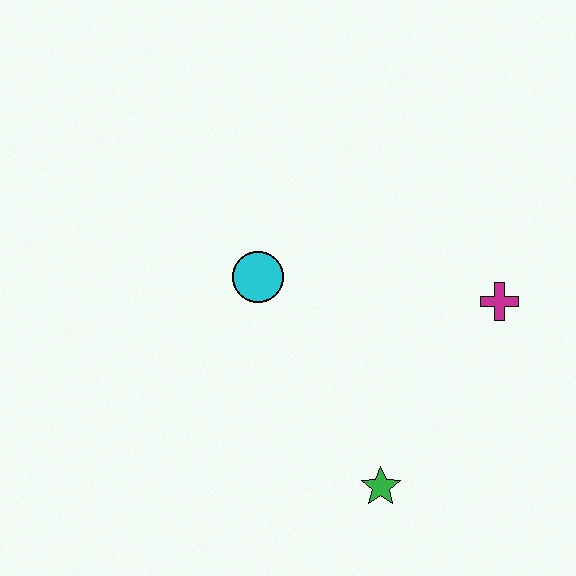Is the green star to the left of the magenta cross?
Yes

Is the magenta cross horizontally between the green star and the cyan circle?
No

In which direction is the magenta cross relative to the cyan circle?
The magenta cross is to the right of the cyan circle.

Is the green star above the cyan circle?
No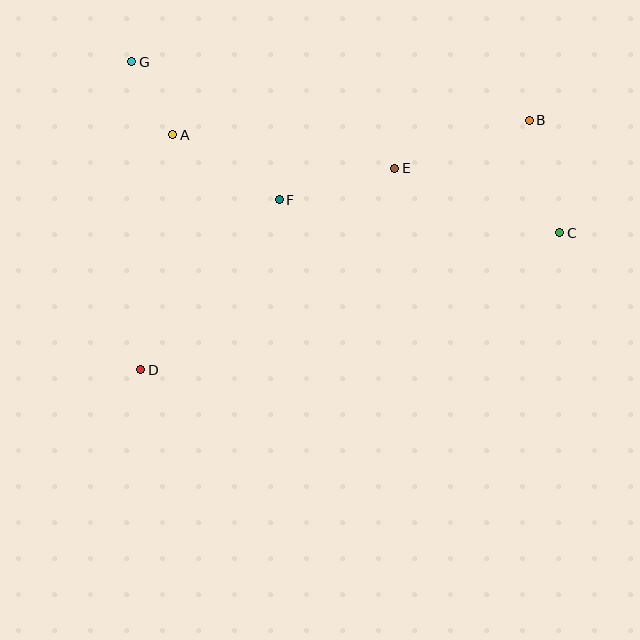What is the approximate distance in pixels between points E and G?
The distance between E and G is approximately 284 pixels.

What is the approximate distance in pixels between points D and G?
The distance between D and G is approximately 308 pixels.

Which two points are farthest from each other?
Points B and D are farthest from each other.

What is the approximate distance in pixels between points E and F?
The distance between E and F is approximately 119 pixels.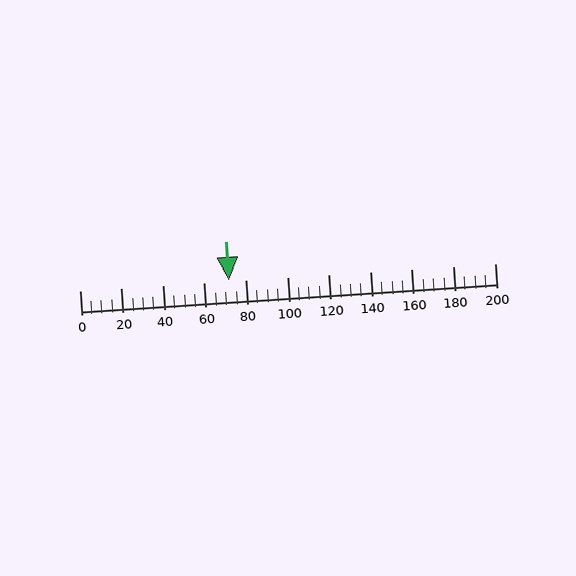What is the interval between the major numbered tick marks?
The major tick marks are spaced 20 units apart.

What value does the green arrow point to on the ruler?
The green arrow points to approximately 72.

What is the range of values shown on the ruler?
The ruler shows values from 0 to 200.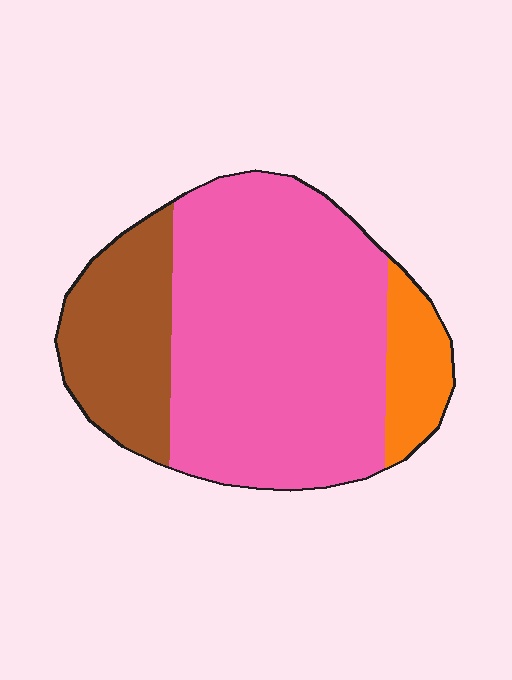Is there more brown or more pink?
Pink.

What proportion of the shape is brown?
Brown takes up about one quarter (1/4) of the shape.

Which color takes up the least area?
Orange, at roughly 10%.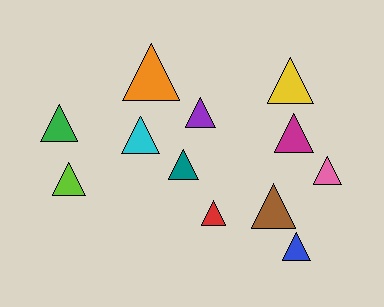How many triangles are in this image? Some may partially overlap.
There are 12 triangles.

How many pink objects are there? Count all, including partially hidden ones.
There is 1 pink object.